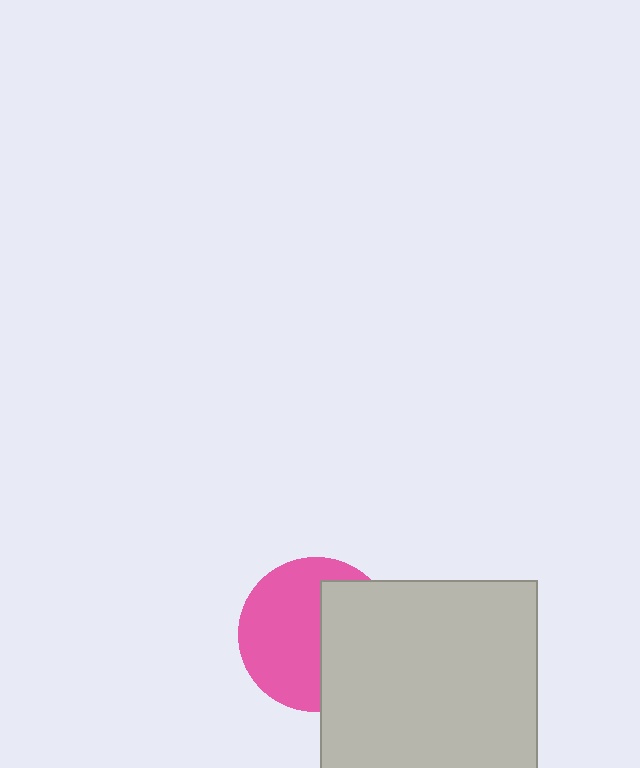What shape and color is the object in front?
The object in front is a light gray square.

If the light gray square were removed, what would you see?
You would see the complete pink circle.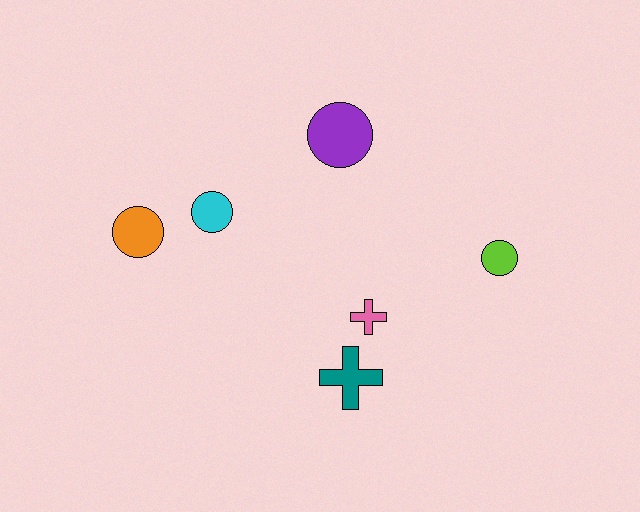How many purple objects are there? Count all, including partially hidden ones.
There is 1 purple object.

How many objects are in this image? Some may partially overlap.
There are 6 objects.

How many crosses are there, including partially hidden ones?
There are 2 crosses.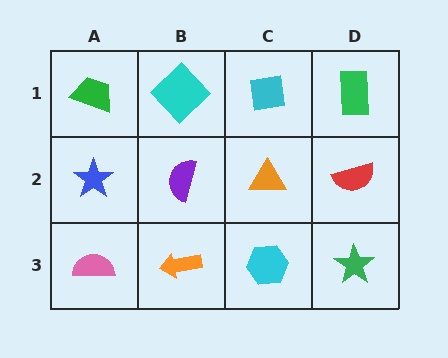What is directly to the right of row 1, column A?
A cyan diamond.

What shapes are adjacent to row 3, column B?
A purple semicircle (row 2, column B), a pink semicircle (row 3, column A), a cyan hexagon (row 3, column C).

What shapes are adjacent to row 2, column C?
A cyan square (row 1, column C), a cyan hexagon (row 3, column C), a purple semicircle (row 2, column B), a red semicircle (row 2, column D).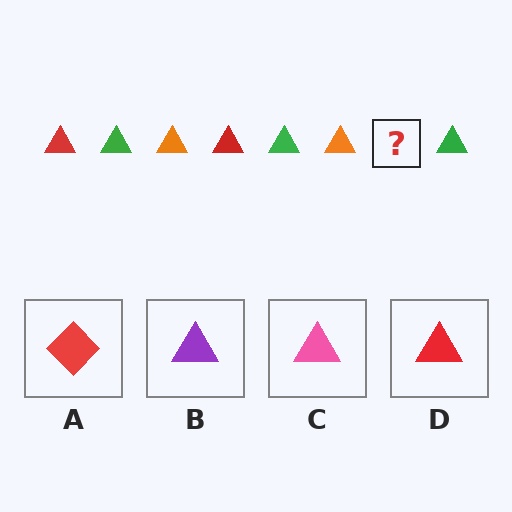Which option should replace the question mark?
Option D.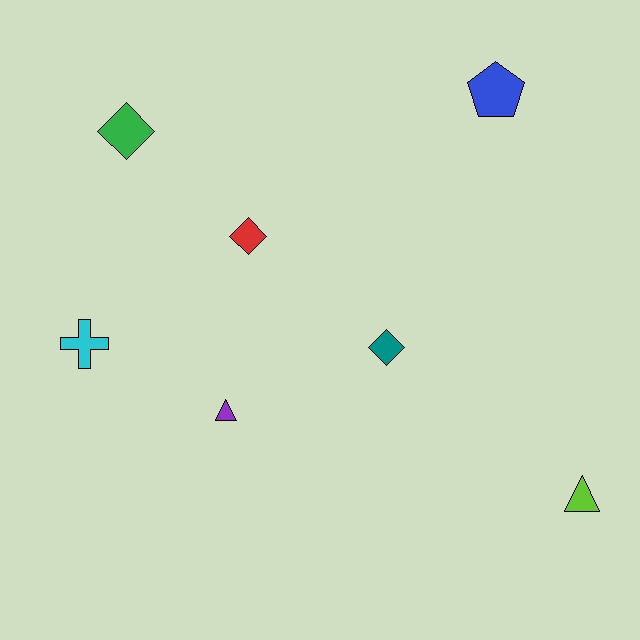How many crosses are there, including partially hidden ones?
There is 1 cross.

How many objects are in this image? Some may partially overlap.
There are 7 objects.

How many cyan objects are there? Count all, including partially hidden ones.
There is 1 cyan object.